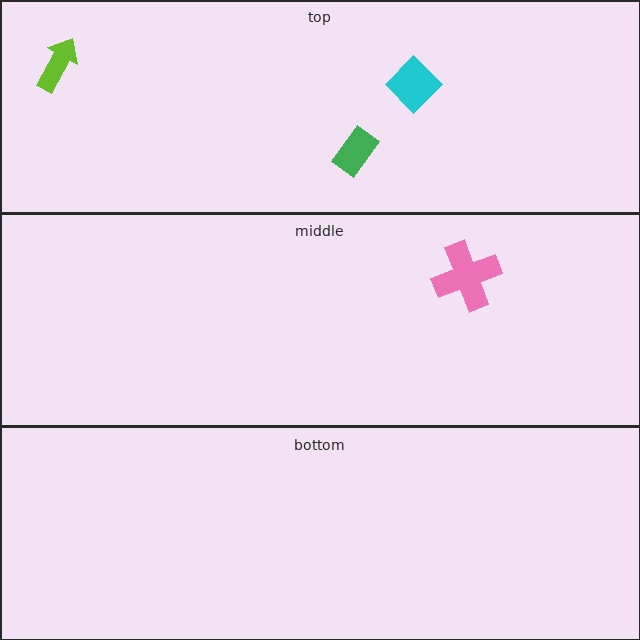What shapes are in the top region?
The green rectangle, the cyan diamond, the lime arrow.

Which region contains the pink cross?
The middle region.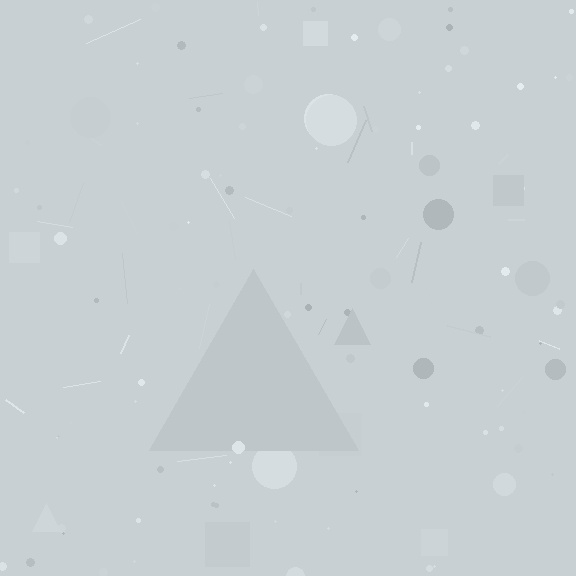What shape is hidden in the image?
A triangle is hidden in the image.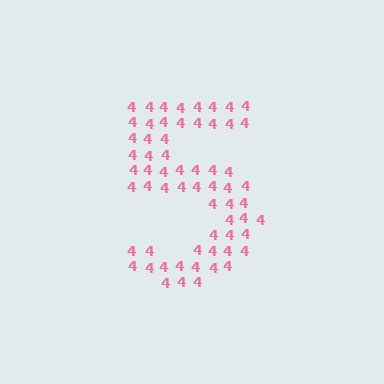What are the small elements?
The small elements are digit 4's.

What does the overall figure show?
The overall figure shows the digit 5.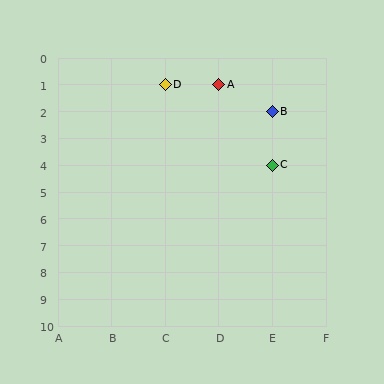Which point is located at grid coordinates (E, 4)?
Point C is at (E, 4).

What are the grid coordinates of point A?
Point A is at grid coordinates (D, 1).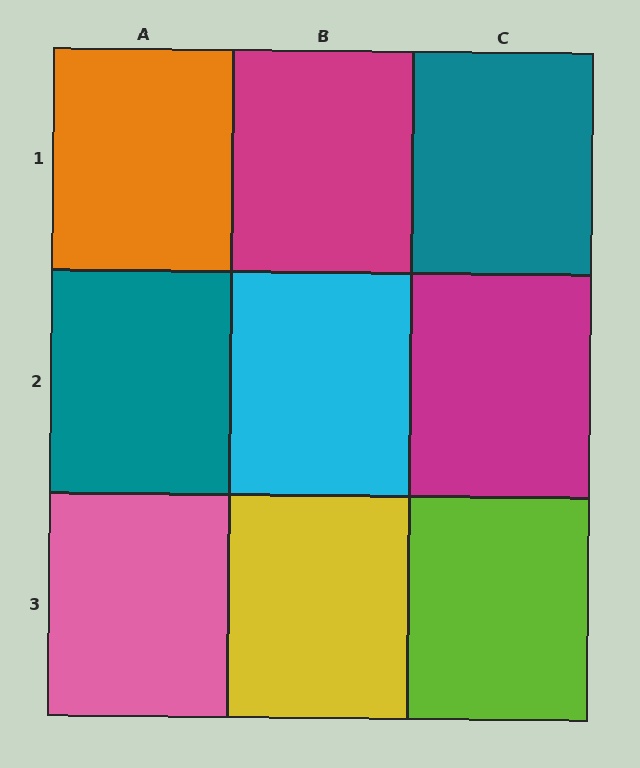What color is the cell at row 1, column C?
Teal.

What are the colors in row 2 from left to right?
Teal, cyan, magenta.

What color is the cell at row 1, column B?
Magenta.